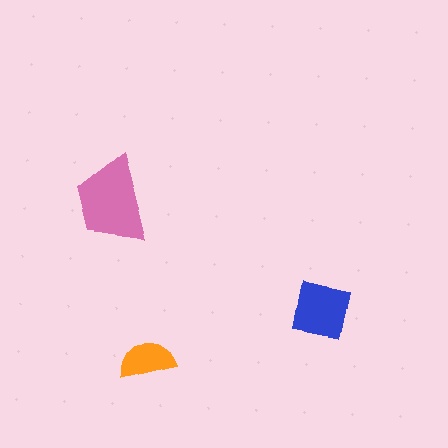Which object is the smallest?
The orange semicircle.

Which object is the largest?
The pink trapezoid.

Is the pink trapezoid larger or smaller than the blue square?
Larger.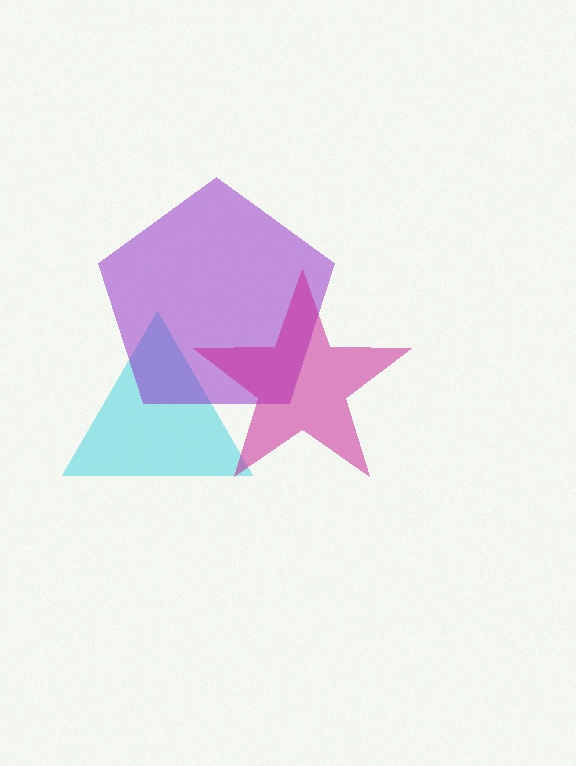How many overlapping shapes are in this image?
There are 3 overlapping shapes in the image.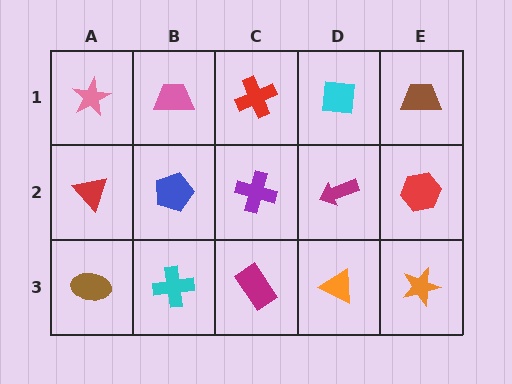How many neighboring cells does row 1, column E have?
2.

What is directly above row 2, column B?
A pink trapezoid.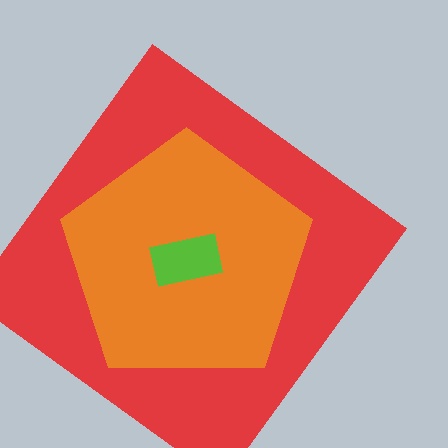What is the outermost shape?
The red diamond.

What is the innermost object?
The lime rectangle.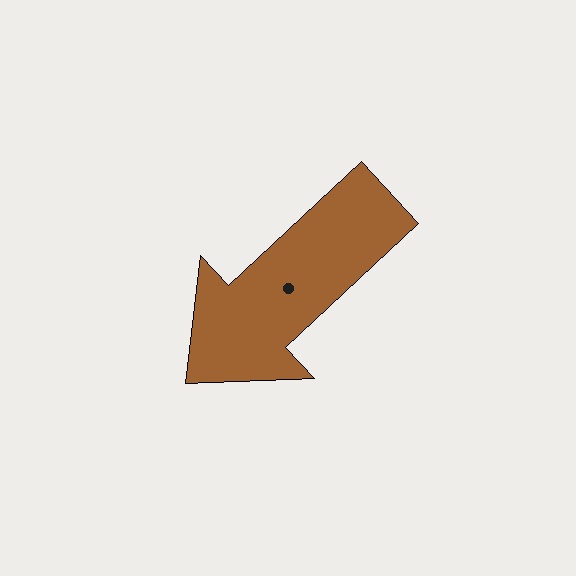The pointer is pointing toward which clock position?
Roughly 8 o'clock.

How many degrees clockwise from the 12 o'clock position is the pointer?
Approximately 227 degrees.